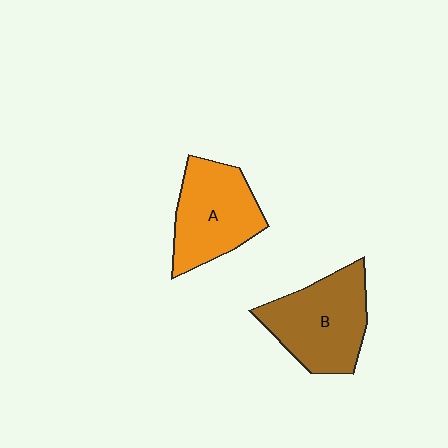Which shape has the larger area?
Shape B (brown).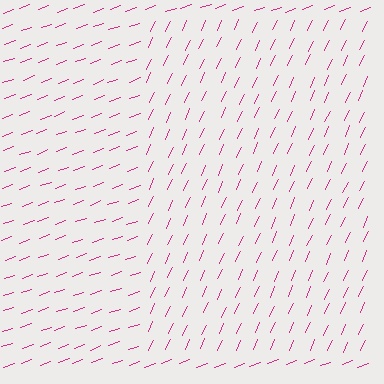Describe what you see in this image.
The image is filled with small magenta line segments. A rectangle region in the image has lines oriented differently from the surrounding lines, creating a visible texture boundary.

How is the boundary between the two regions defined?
The boundary is defined purely by a change in line orientation (approximately 45 degrees difference). All lines are the same color and thickness.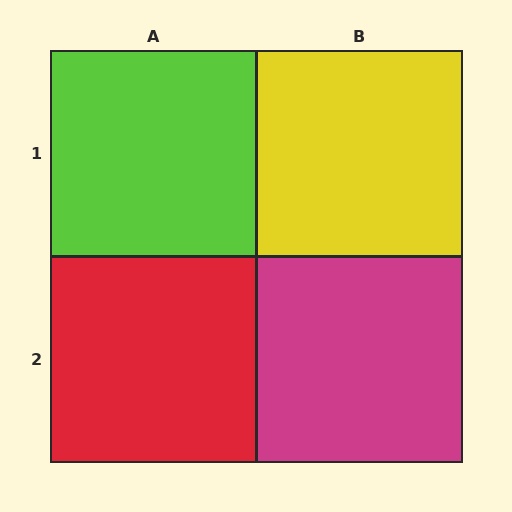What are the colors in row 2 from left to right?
Red, magenta.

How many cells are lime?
1 cell is lime.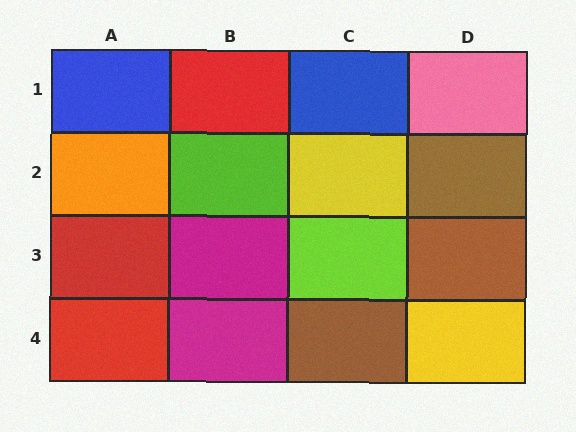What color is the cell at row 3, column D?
Brown.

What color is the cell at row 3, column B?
Magenta.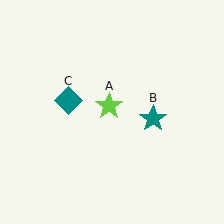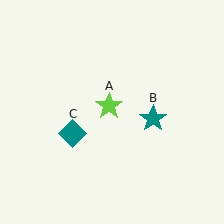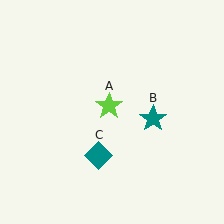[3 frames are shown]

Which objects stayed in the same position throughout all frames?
Lime star (object A) and teal star (object B) remained stationary.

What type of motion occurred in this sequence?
The teal diamond (object C) rotated counterclockwise around the center of the scene.